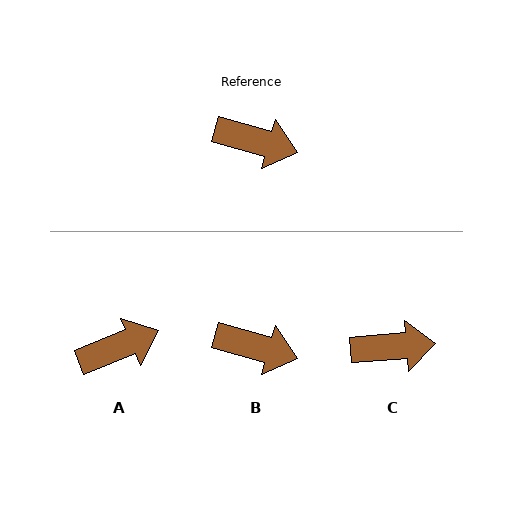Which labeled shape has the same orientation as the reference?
B.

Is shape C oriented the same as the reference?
No, it is off by about 20 degrees.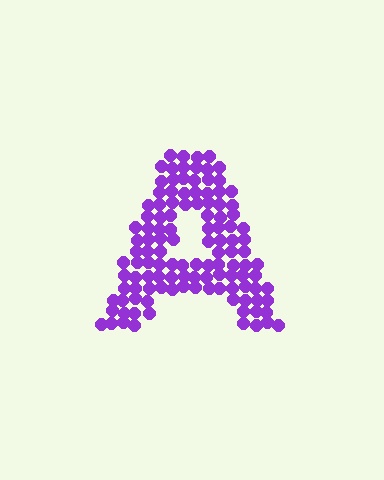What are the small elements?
The small elements are circles.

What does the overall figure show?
The overall figure shows the letter A.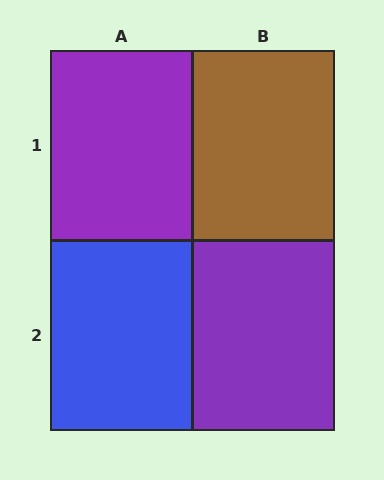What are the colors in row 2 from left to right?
Blue, purple.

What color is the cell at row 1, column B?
Brown.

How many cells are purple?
2 cells are purple.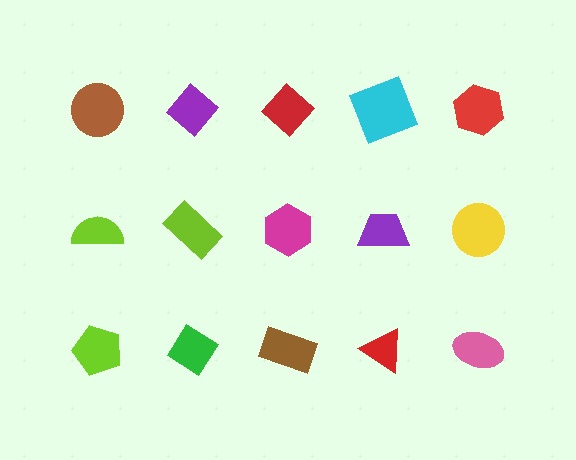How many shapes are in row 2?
5 shapes.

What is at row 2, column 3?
A magenta hexagon.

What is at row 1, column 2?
A purple diamond.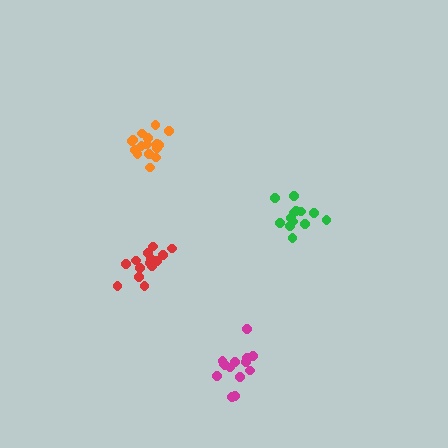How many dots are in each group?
Group 1: 13 dots, Group 2: 15 dots, Group 3: 16 dots, Group 4: 14 dots (58 total).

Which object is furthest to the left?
The orange cluster is leftmost.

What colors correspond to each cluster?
The clusters are colored: green, red, orange, magenta.